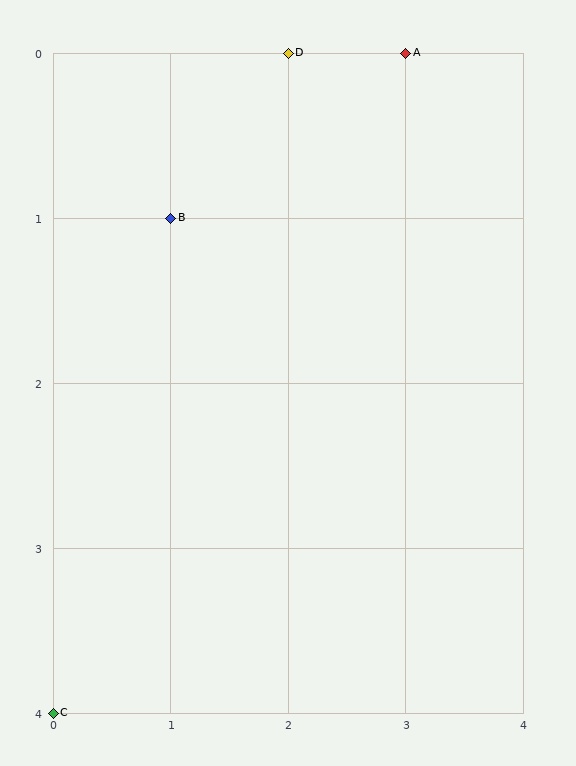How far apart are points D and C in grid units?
Points D and C are 2 columns and 4 rows apart (about 4.5 grid units diagonally).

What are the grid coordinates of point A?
Point A is at grid coordinates (3, 0).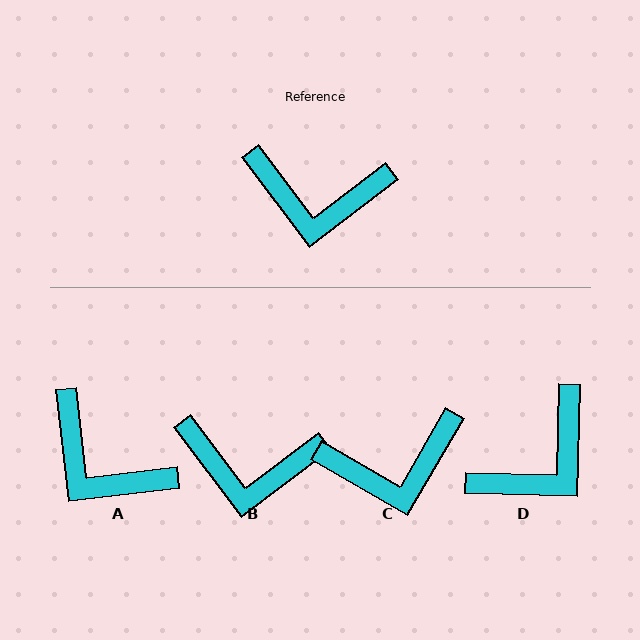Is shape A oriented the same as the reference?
No, it is off by about 30 degrees.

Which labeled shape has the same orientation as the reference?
B.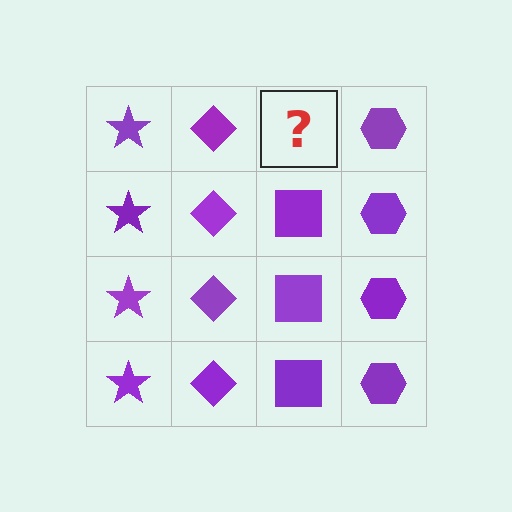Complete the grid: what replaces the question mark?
The question mark should be replaced with a purple square.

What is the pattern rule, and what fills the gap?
The rule is that each column has a consistent shape. The gap should be filled with a purple square.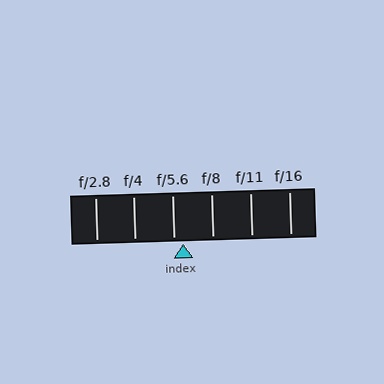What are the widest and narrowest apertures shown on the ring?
The widest aperture shown is f/2.8 and the narrowest is f/16.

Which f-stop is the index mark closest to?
The index mark is closest to f/5.6.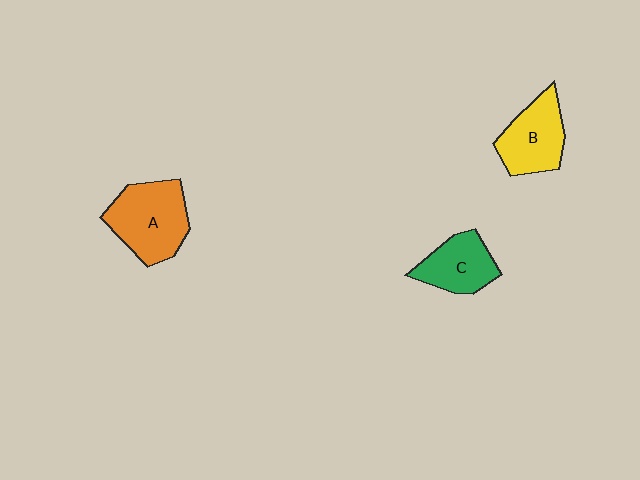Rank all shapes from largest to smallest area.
From largest to smallest: A (orange), B (yellow), C (green).